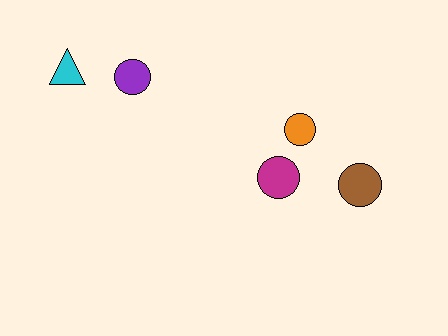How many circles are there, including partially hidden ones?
There are 4 circles.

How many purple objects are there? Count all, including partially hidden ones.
There is 1 purple object.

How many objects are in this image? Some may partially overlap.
There are 5 objects.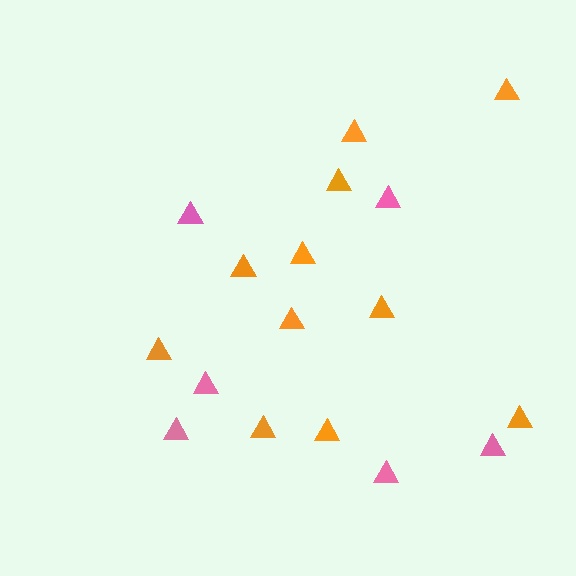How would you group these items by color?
There are 2 groups: one group of pink triangles (6) and one group of orange triangles (11).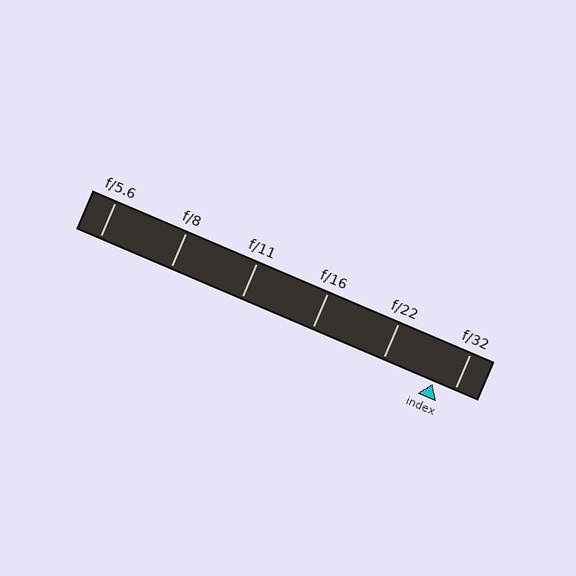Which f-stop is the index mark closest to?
The index mark is closest to f/32.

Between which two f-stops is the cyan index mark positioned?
The index mark is between f/22 and f/32.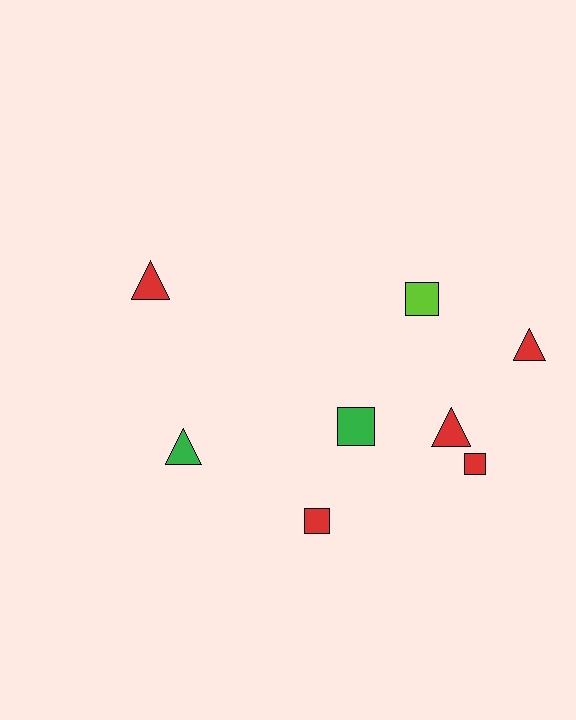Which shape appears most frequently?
Square, with 4 objects.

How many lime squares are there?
There is 1 lime square.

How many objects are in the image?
There are 8 objects.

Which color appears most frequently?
Red, with 5 objects.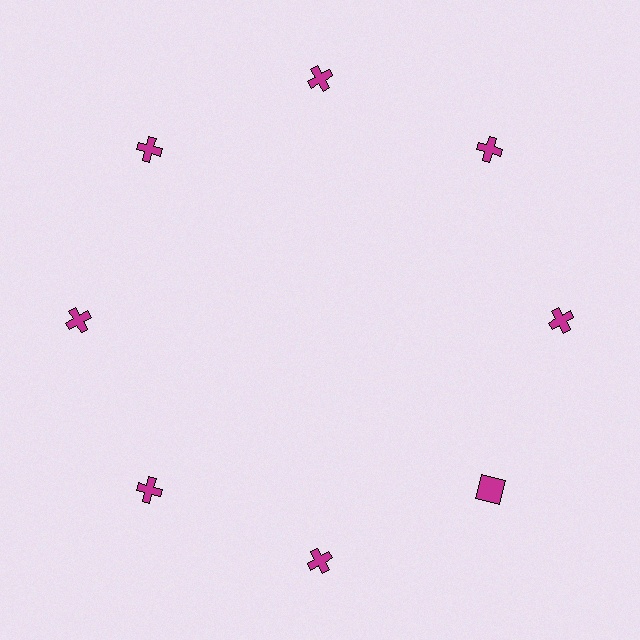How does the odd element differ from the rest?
It has a different shape: square instead of cross.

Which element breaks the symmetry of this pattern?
The magenta square at roughly the 4 o'clock position breaks the symmetry. All other shapes are magenta crosses.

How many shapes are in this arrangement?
There are 8 shapes arranged in a ring pattern.